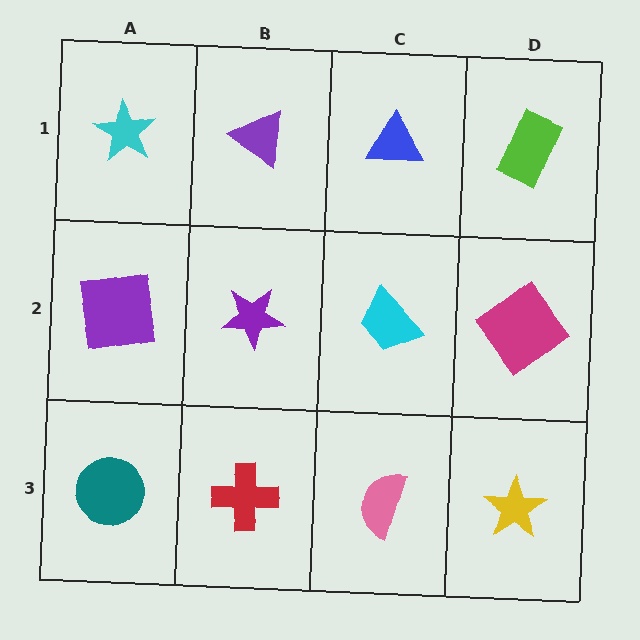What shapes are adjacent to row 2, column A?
A cyan star (row 1, column A), a teal circle (row 3, column A), a purple star (row 2, column B).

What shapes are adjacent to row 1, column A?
A purple square (row 2, column A), a purple triangle (row 1, column B).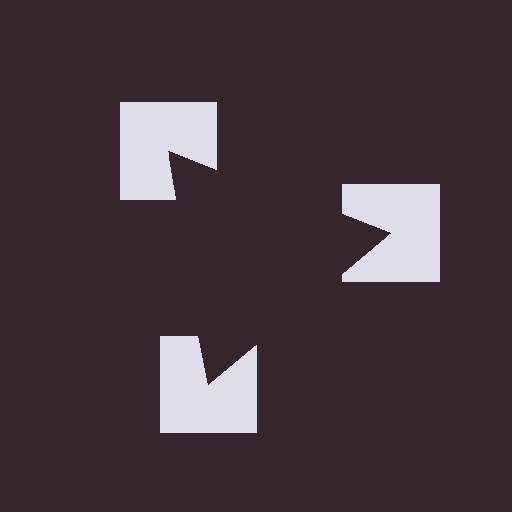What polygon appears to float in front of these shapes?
An illusory triangle — its edges are inferred from the aligned wedge cuts in the notched squares, not physically drawn.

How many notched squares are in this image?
There are 3 — one at each vertex of the illusory triangle.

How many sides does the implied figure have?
3 sides.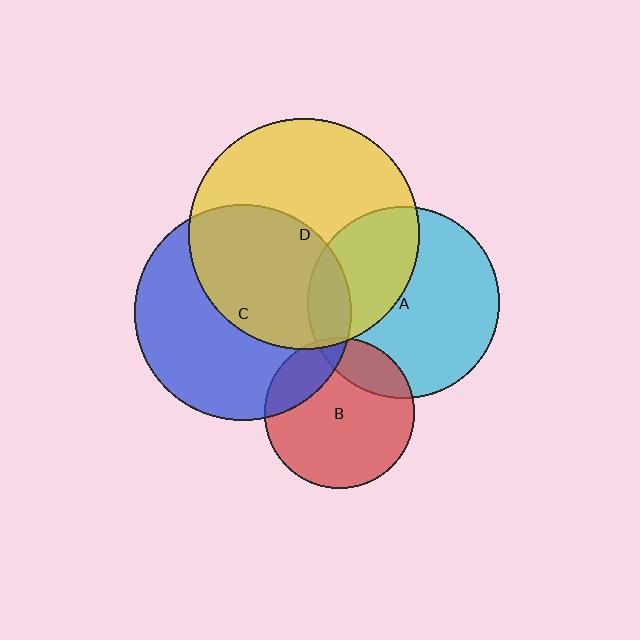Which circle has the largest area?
Circle D (yellow).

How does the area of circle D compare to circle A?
Approximately 1.4 times.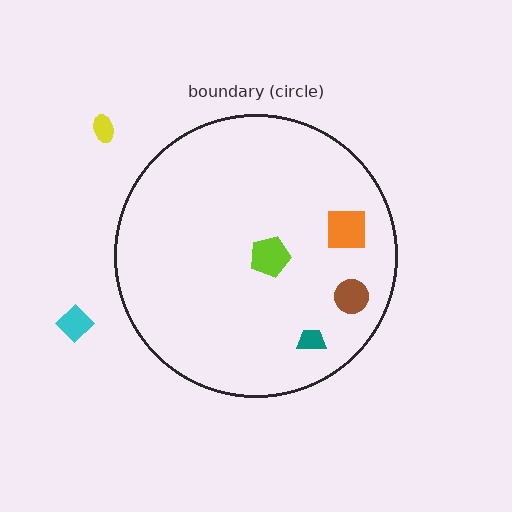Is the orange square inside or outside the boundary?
Inside.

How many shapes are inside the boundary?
4 inside, 2 outside.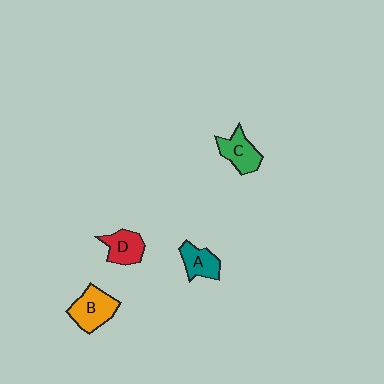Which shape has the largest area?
Shape B (orange).